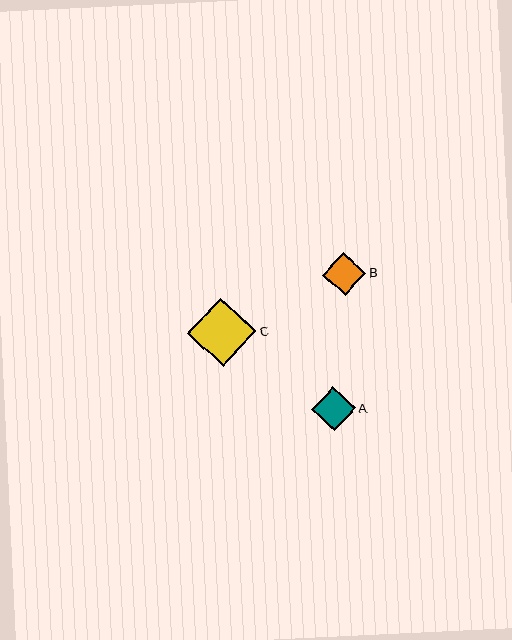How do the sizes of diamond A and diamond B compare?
Diamond A and diamond B are approximately the same size.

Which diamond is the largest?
Diamond C is the largest with a size of approximately 69 pixels.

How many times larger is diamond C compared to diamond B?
Diamond C is approximately 1.6 times the size of diamond B.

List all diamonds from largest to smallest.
From largest to smallest: C, A, B.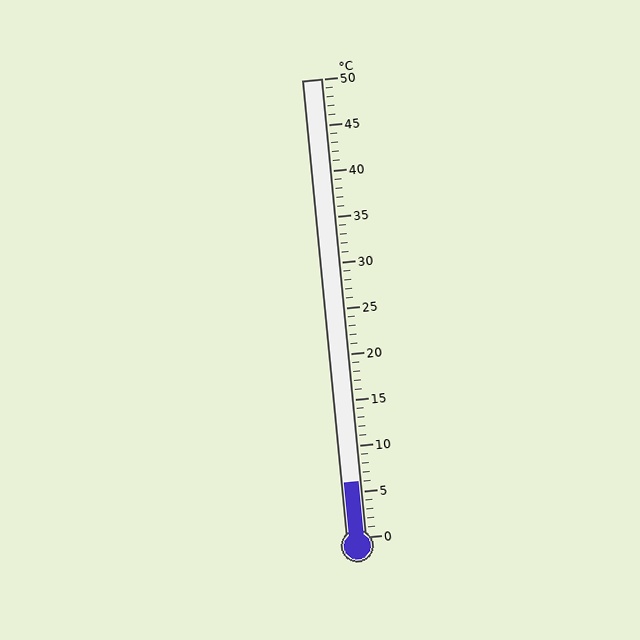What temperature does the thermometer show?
The thermometer shows approximately 6°C.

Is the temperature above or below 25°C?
The temperature is below 25°C.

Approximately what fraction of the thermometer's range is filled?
The thermometer is filled to approximately 10% of its range.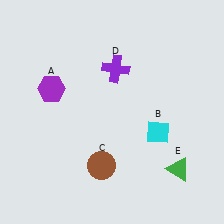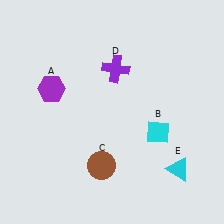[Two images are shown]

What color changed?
The triangle (E) changed from green in Image 1 to cyan in Image 2.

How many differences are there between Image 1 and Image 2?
There is 1 difference between the two images.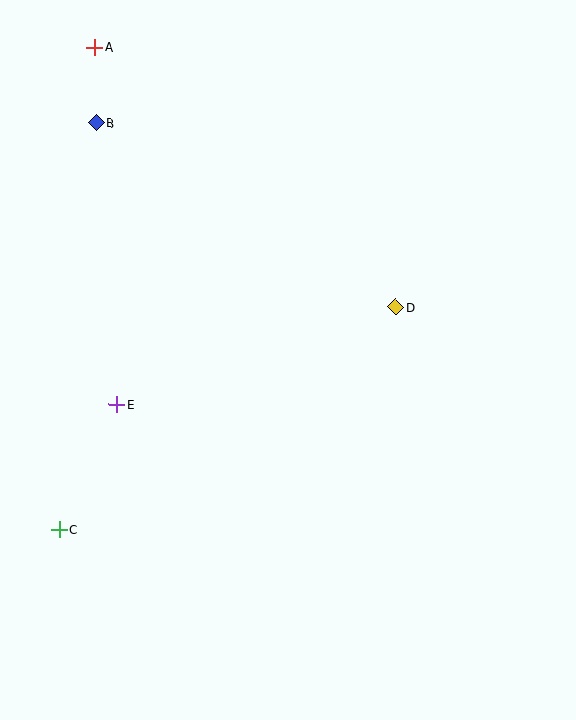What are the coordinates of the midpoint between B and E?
The midpoint between B and E is at (107, 264).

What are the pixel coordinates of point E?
Point E is at (117, 405).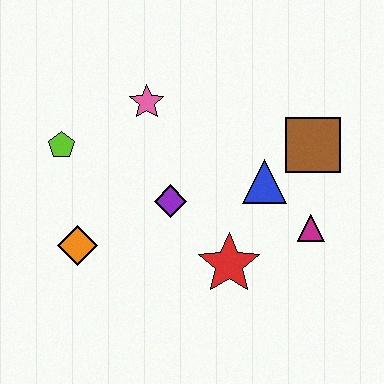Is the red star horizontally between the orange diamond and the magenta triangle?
Yes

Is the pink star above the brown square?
Yes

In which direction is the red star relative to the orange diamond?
The red star is to the right of the orange diamond.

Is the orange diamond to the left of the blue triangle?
Yes